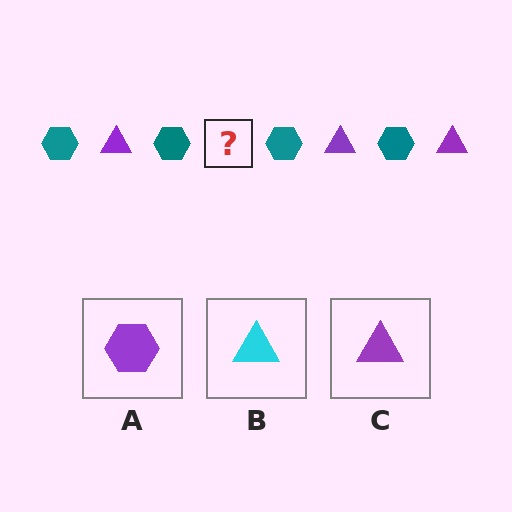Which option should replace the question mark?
Option C.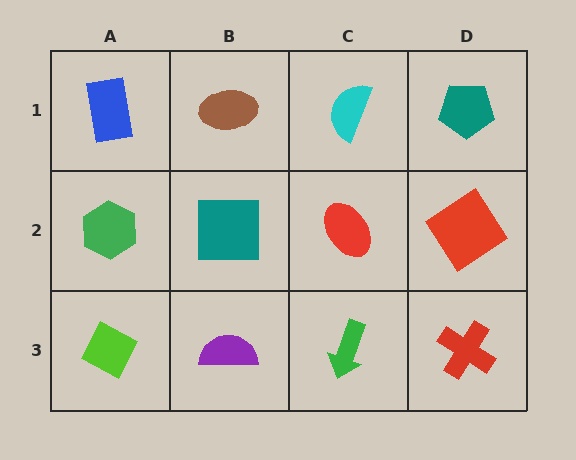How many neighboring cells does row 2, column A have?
3.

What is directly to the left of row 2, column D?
A red ellipse.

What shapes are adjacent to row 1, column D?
A red diamond (row 2, column D), a cyan semicircle (row 1, column C).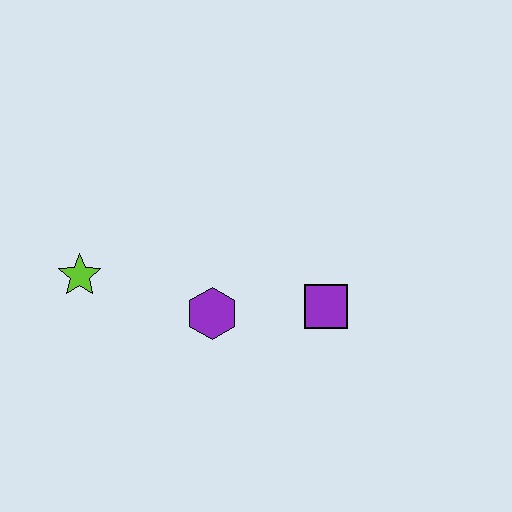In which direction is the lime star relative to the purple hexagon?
The lime star is to the left of the purple hexagon.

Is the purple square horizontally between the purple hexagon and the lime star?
No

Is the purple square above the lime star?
No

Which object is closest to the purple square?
The purple hexagon is closest to the purple square.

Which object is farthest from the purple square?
The lime star is farthest from the purple square.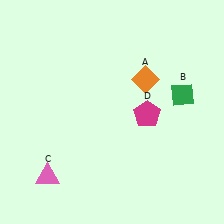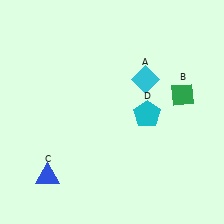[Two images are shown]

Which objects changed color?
A changed from orange to cyan. C changed from pink to blue. D changed from magenta to cyan.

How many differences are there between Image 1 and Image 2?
There are 3 differences between the two images.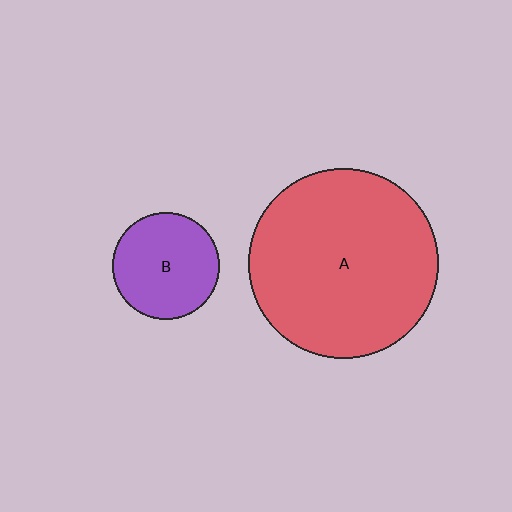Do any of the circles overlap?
No, none of the circles overlap.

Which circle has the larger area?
Circle A (red).